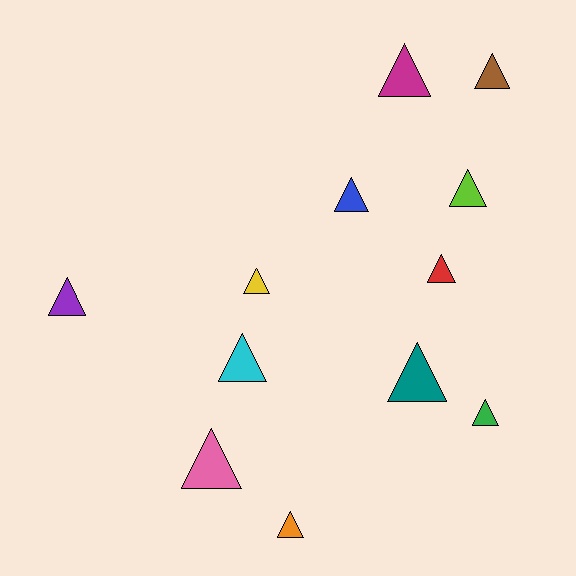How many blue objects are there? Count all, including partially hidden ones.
There is 1 blue object.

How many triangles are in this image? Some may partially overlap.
There are 12 triangles.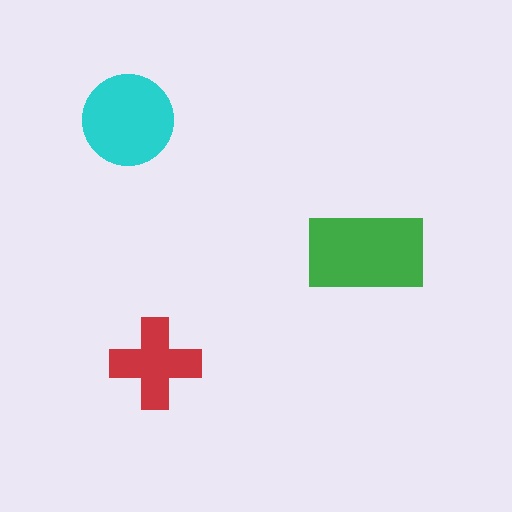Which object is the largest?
The green rectangle.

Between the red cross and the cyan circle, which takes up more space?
The cyan circle.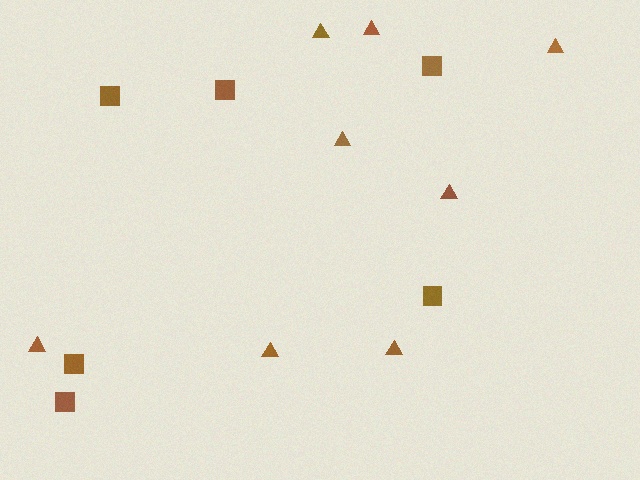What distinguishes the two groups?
There are 2 groups: one group of triangles (8) and one group of squares (6).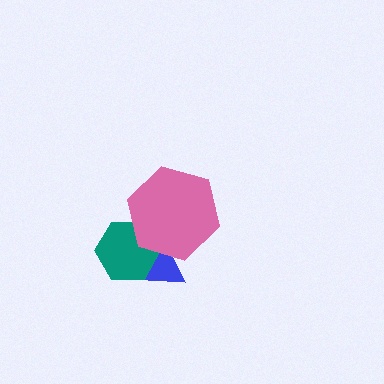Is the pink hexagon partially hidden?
No, no other shape covers it.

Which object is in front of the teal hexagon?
The pink hexagon is in front of the teal hexagon.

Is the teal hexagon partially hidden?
Yes, it is partially covered by another shape.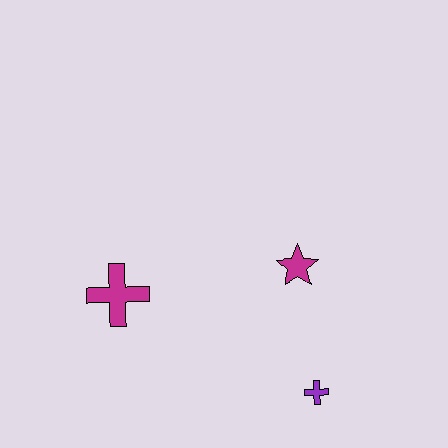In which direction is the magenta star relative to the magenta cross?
The magenta star is to the right of the magenta cross.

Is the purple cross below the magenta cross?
Yes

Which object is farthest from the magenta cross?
The purple cross is farthest from the magenta cross.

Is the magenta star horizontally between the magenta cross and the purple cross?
Yes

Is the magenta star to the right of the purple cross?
No